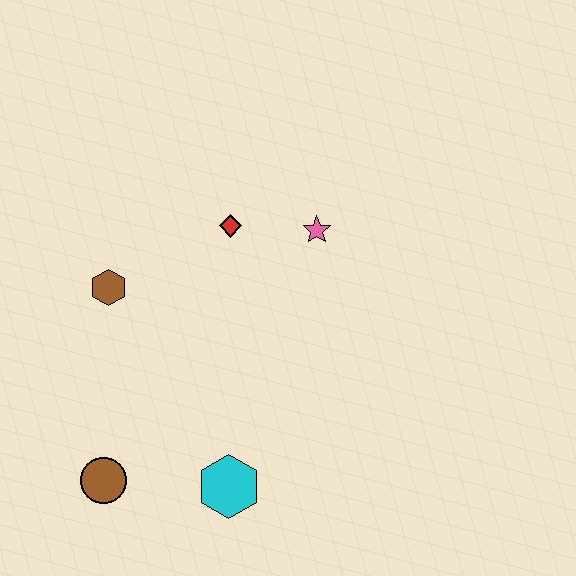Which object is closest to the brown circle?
The cyan hexagon is closest to the brown circle.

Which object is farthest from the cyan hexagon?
The pink star is farthest from the cyan hexagon.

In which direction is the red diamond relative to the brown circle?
The red diamond is above the brown circle.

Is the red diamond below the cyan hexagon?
No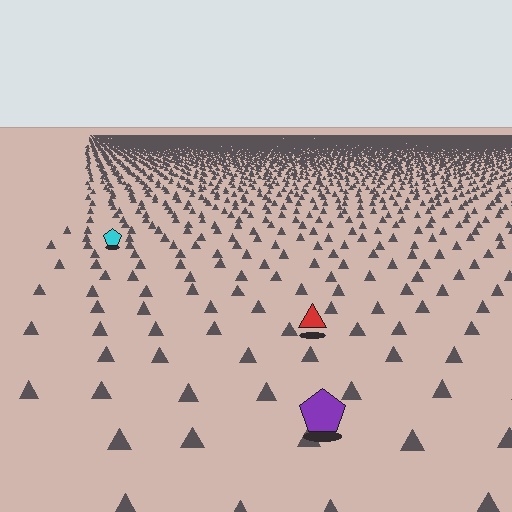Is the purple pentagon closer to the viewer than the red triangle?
Yes. The purple pentagon is closer — you can tell from the texture gradient: the ground texture is coarser near it.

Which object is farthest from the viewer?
The cyan pentagon is farthest from the viewer. It appears smaller and the ground texture around it is denser.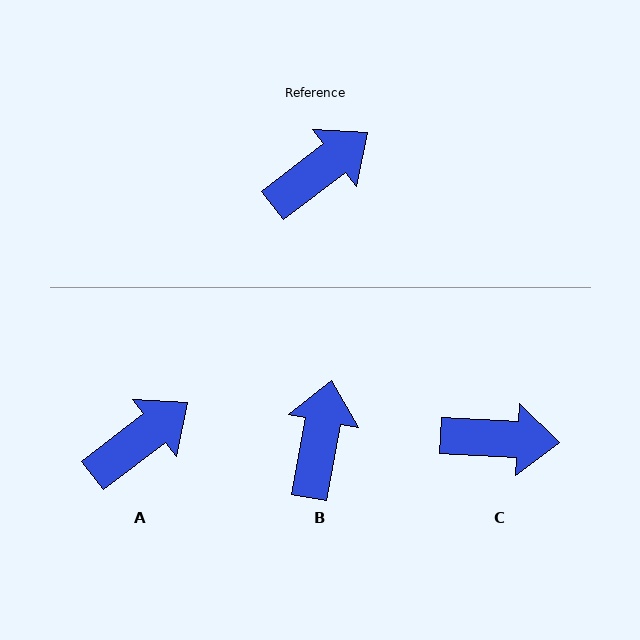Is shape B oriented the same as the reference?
No, it is off by about 42 degrees.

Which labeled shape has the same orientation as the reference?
A.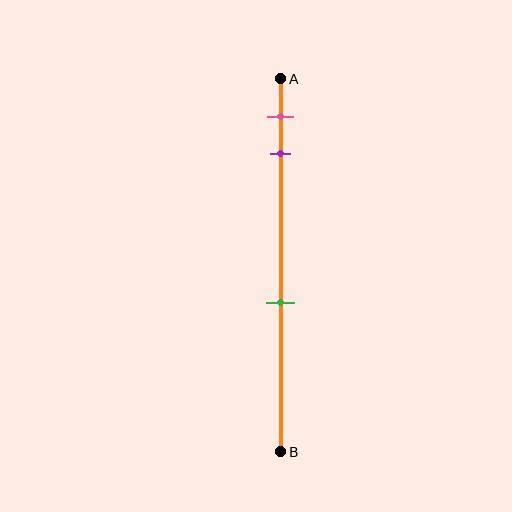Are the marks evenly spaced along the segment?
No, the marks are not evenly spaced.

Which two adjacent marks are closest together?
The pink and purple marks are the closest adjacent pair.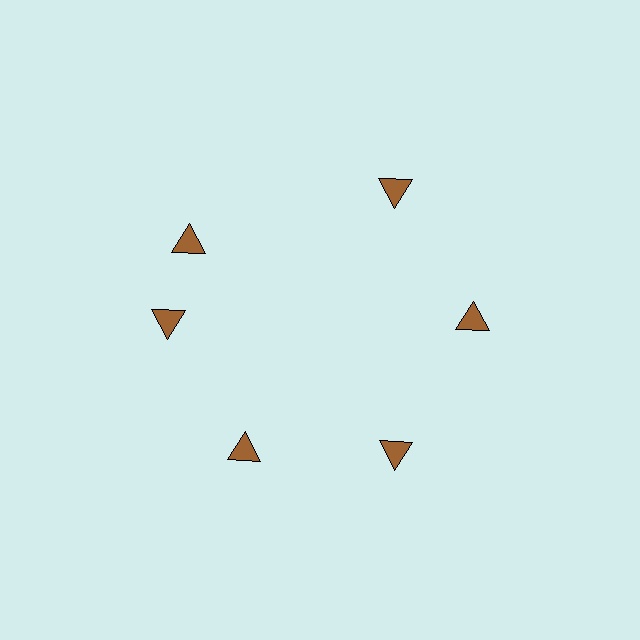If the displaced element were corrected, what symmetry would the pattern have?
It would have 6-fold rotational symmetry — the pattern would map onto itself every 60 degrees.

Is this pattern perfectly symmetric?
No. The 6 brown triangles are arranged in a ring, but one element near the 11 o'clock position is rotated out of alignment along the ring, breaking the 6-fold rotational symmetry.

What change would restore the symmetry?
The symmetry would be restored by rotating it back into even spacing with its neighbors so that all 6 triangles sit at equal angles and equal distance from the center.